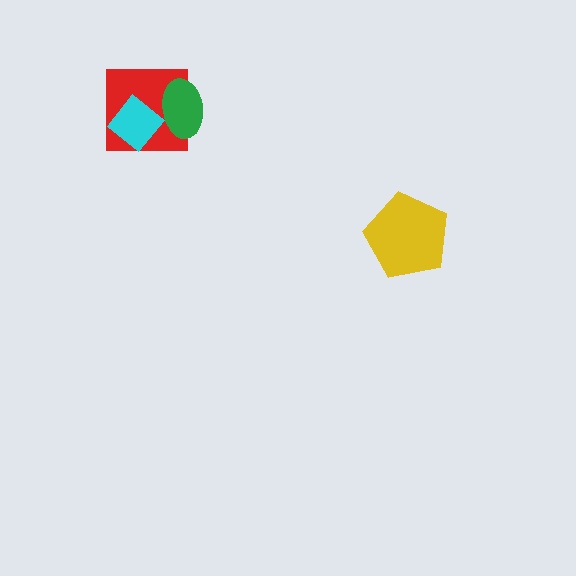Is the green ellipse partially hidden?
Yes, it is partially covered by another shape.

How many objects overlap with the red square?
2 objects overlap with the red square.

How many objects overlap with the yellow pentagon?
0 objects overlap with the yellow pentagon.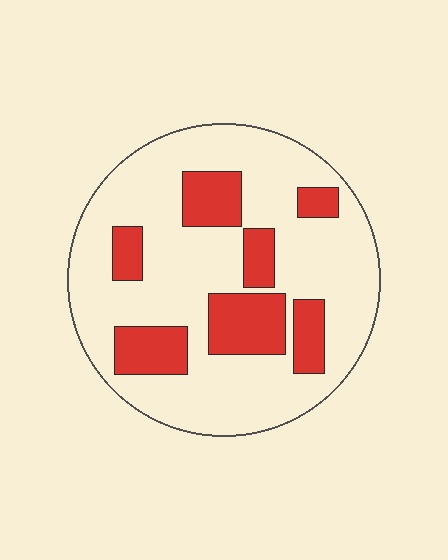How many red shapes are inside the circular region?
7.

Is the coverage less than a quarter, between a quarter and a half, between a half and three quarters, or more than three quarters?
Less than a quarter.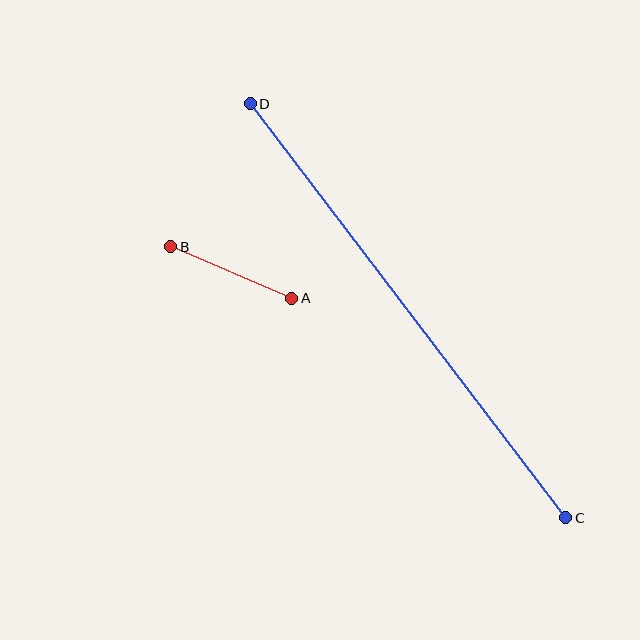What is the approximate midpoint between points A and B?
The midpoint is at approximately (231, 273) pixels.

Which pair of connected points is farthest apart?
Points C and D are farthest apart.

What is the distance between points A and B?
The distance is approximately 131 pixels.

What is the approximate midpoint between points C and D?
The midpoint is at approximately (408, 311) pixels.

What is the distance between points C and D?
The distance is approximately 521 pixels.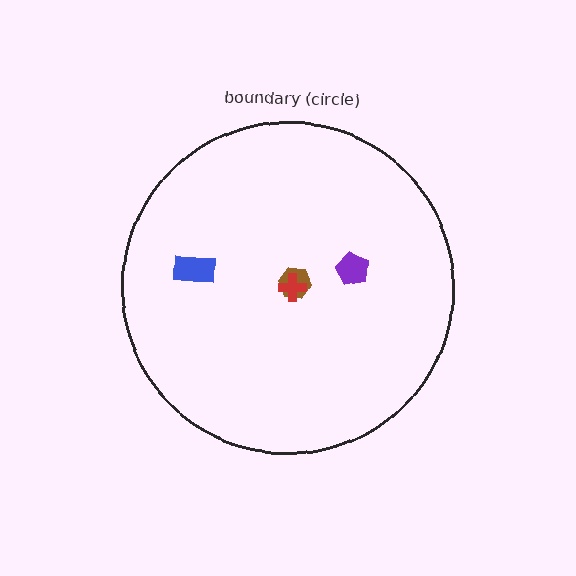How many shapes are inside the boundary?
4 inside, 0 outside.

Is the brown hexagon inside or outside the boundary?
Inside.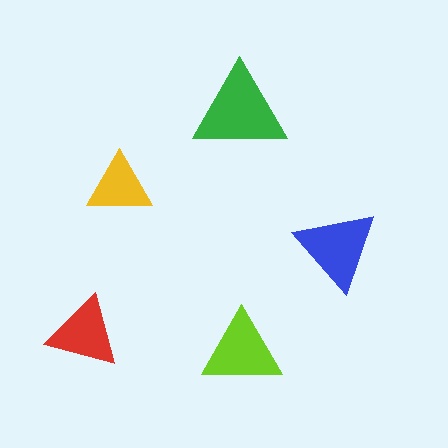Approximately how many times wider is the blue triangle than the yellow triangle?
About 1.5 times wider.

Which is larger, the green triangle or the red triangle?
The green one.